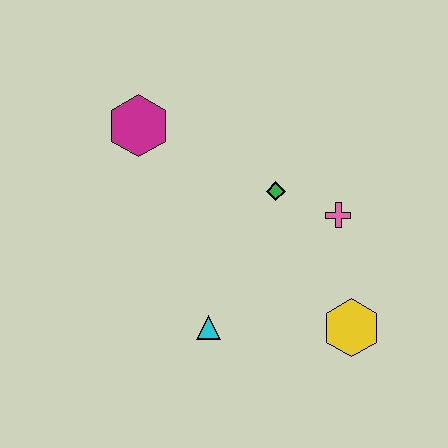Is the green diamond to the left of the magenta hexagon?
No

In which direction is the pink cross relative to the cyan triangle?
The pink cross is to the right of the cyan triangle.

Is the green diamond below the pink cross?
No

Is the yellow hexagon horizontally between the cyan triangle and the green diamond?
No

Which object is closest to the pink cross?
The green diamond is closest to the pink cross.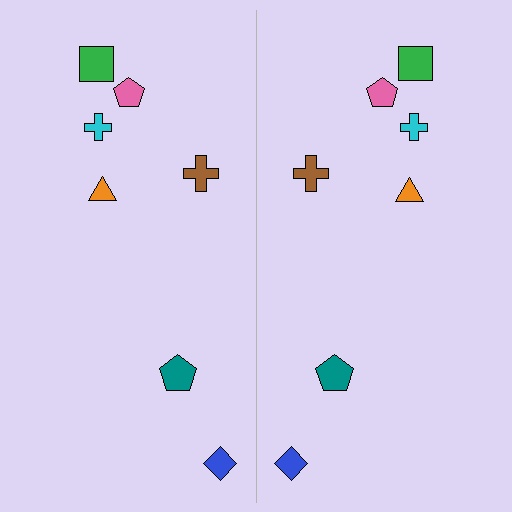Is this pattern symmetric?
Yes, this pattern has bilateral (reflection) symmetry.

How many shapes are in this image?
There are 14 shapes in this image.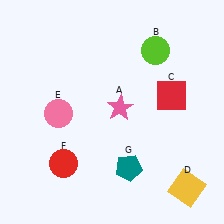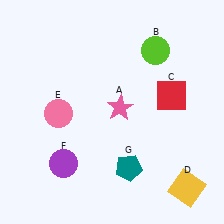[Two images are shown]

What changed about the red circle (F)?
In Image 1, F is red. In Image 2, it changed to purple.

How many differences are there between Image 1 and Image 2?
There is 1 difference between the two images.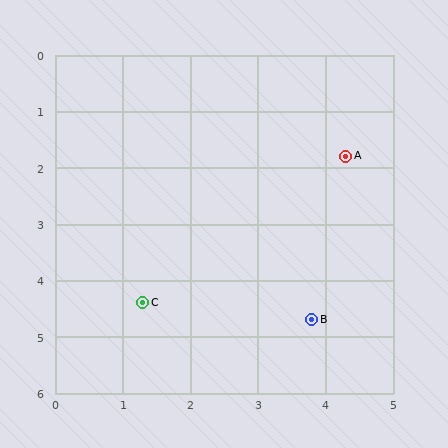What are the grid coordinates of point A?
Point A is at approximately (4.3, 1.8).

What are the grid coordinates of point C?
Point C is at approximately (1.3, 4.4).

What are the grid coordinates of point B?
Point B is at approximately (3.8, 4.7).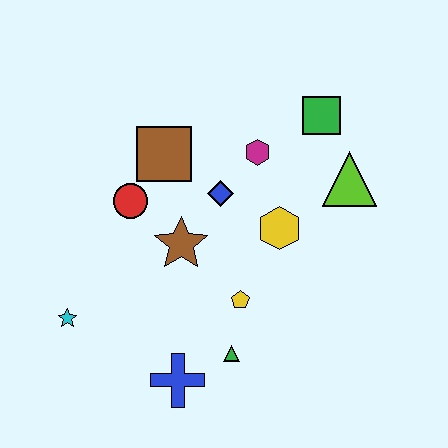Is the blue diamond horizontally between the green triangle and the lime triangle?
No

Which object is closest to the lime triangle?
The green square is closest to the lime triangle.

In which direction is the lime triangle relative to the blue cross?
The lime triangle is above the blue cross.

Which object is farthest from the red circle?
The lime triangle is farthest from the red circle.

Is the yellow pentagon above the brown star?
No